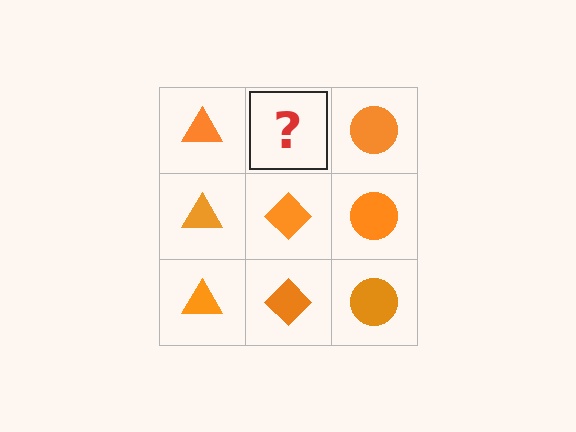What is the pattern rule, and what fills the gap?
The rule is that each column has a consistent shape. The gap should be filled with an orange diamond.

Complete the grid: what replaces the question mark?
The question mark should be replaced with an orange diamond.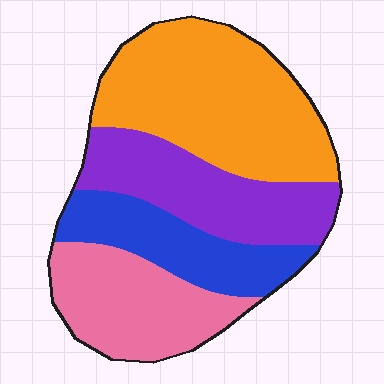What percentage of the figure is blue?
Blue takes up less than a quarter of the figure.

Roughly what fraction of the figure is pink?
Pink covers around 20% of the figure.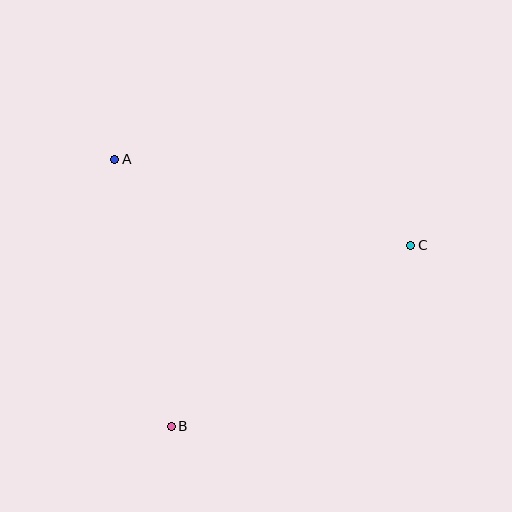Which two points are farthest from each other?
Points A and C are farthest from each other.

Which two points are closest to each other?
Points A and B are closest to each other.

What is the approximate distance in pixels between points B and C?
The distance between B and C is approximately 301 pixels.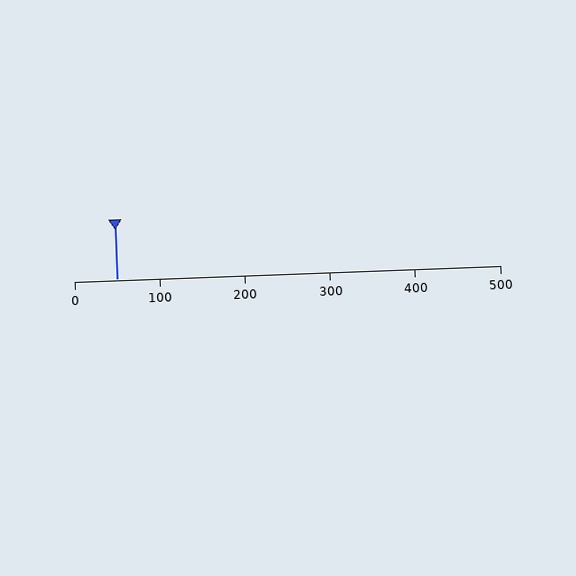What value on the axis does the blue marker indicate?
The marker indicates approximately 50.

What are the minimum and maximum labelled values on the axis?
The axis runs from 0 to 500.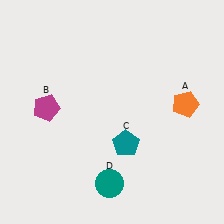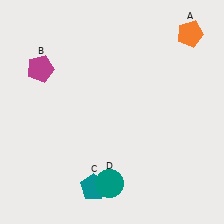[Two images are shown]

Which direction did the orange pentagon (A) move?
The orange pentagon (A) moved up.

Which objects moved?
The objects that moved are: the orange pentagon (A), the magenta pentagon (B), the teal pentagon (C).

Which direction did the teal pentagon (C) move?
The teal pentagon (C) moved down.